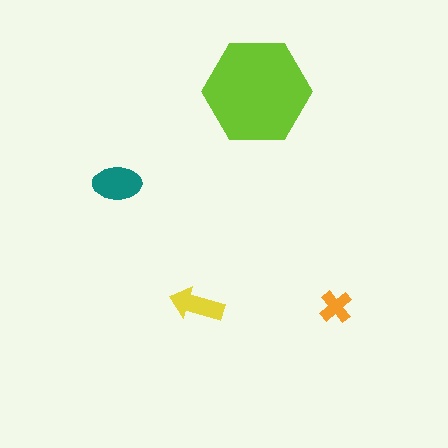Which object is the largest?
The lime hexagon.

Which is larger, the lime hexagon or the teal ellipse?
The lime hexagon.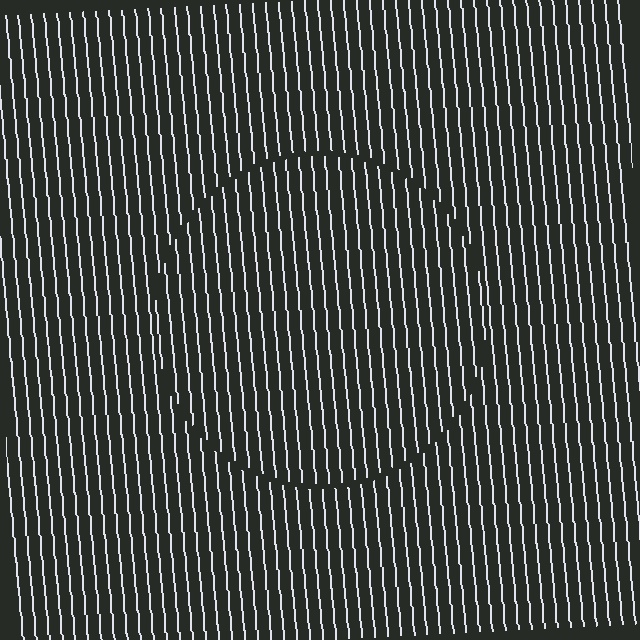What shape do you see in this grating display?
An illusory circle. The interior of the shape contains the same grating, shifted by half a period — the contour is defined by the phase discontinuity where line-ends from the inner and outer gratings abut.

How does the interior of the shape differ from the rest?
The interior of the shape contains the same grating, shifted by half a period — the contour is defined by the phase discontinuity where line-ends from the inner and outer gratings abut.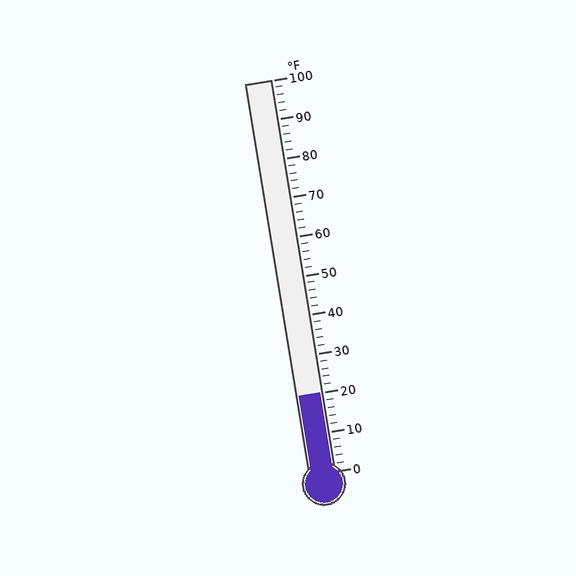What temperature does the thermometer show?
The thermometer shows approximately 20°F.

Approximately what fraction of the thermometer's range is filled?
The thermometer is filled to approximately 20% of its range.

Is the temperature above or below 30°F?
The temperature is below 30°F.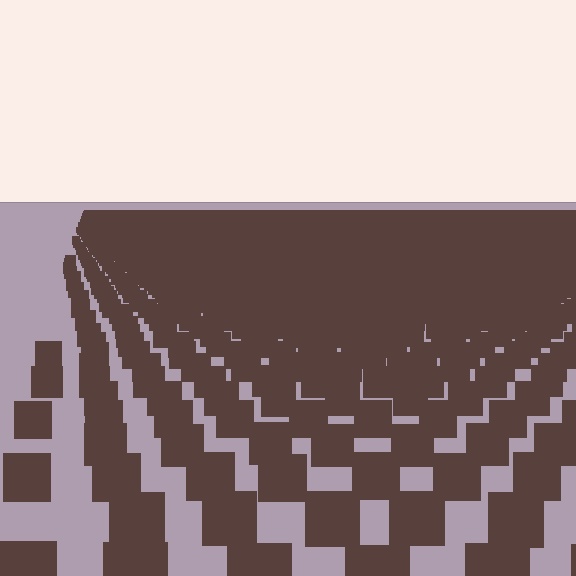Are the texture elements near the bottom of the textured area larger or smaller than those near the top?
Larger. Near the bottom, elements are closer to the viewer and appear at a bigger on-screen size.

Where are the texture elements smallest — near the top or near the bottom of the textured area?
Near the top.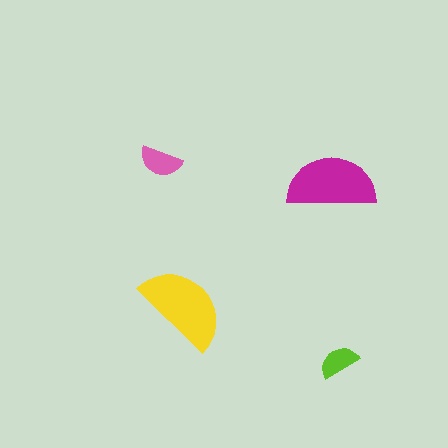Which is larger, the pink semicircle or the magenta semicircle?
The magenta one.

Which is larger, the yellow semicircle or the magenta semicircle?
The yellow one.